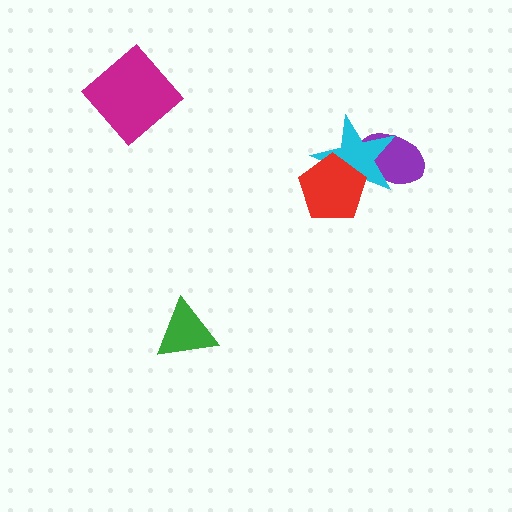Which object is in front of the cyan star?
The red pentagon is in front of the cyan star.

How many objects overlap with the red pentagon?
1 object overlaps with the red pentagon.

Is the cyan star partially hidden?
Yes, it is partially covered by another shape.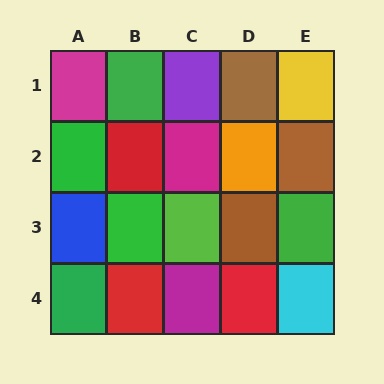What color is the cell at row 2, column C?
Magenta.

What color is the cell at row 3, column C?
Lime.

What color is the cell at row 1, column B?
Green.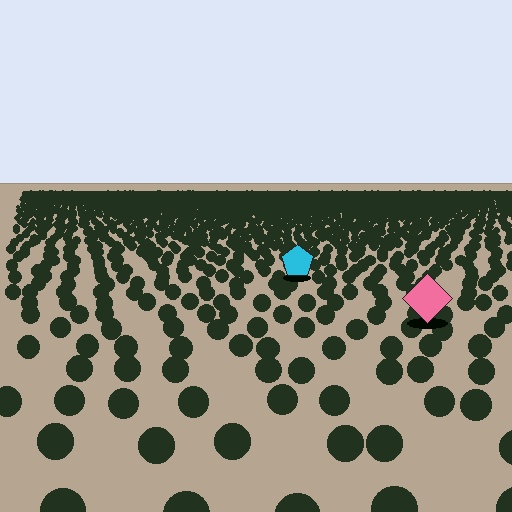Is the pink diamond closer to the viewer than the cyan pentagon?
Yes. The pink diamond is closer — you can tell from the texture gradient: the ground texture is coarser near it.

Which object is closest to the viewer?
The pink diamond is closest. The texture marks near it are larger and more spread out.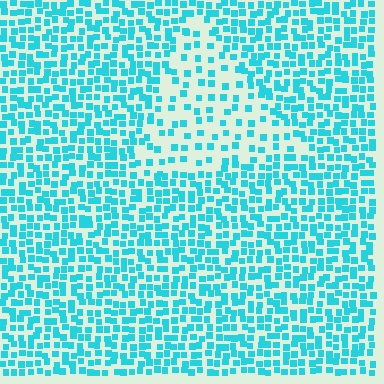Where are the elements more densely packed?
The elements are more densely packed outside the triangle boundary.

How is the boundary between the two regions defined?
The boundary is defined by a change in element density (approximately 2.3x ratio). All elements are the same color, size, and shape.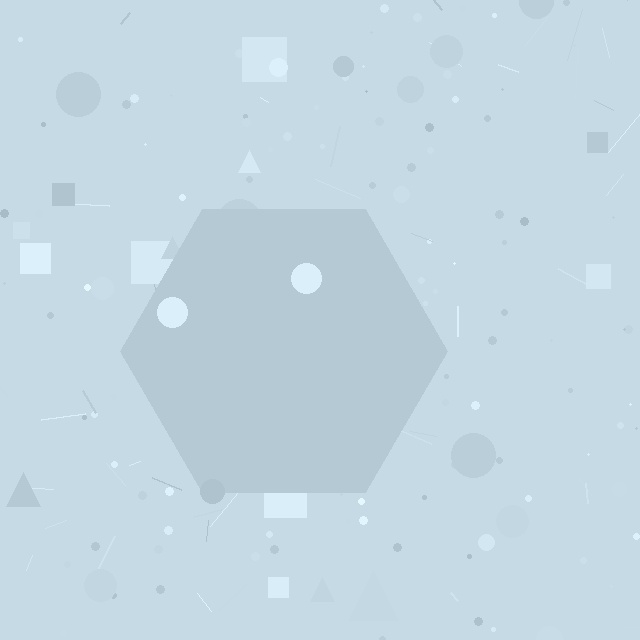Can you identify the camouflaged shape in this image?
The camouflaged shape is a hexagon.